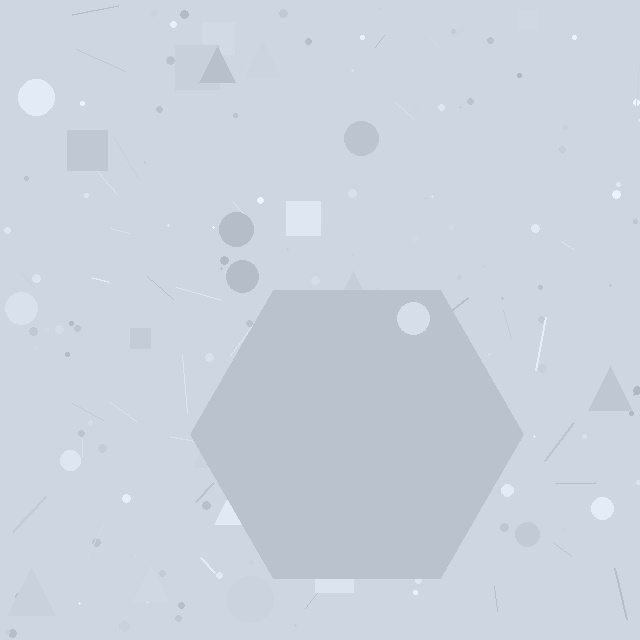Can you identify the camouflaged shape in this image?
The camouflaged shape is a hexagon.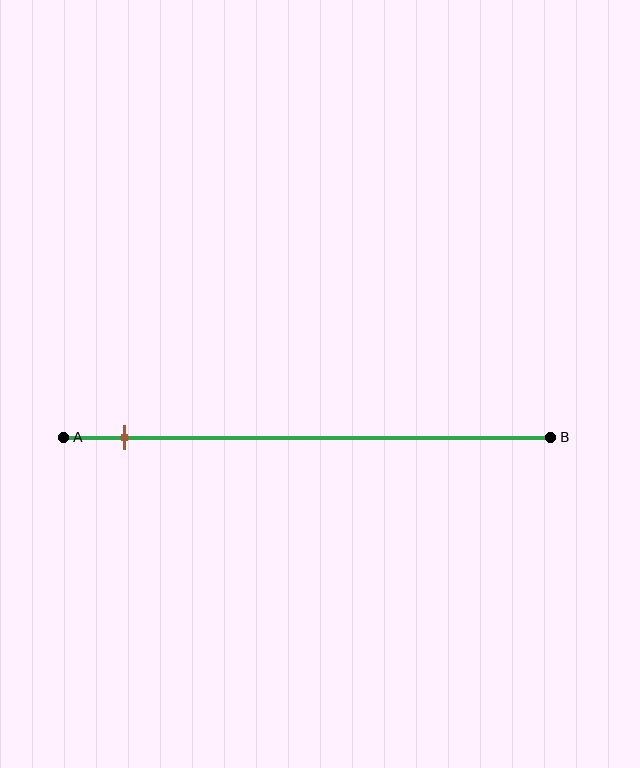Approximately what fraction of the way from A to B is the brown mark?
The brown mark is approximately 10% of the way from A to B.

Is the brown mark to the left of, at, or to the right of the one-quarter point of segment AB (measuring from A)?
The brown mark is to the left of the one-quarter point of segment AB.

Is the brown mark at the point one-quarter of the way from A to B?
No, the mark is at about 10% from A, not at the 25% one-quarter point.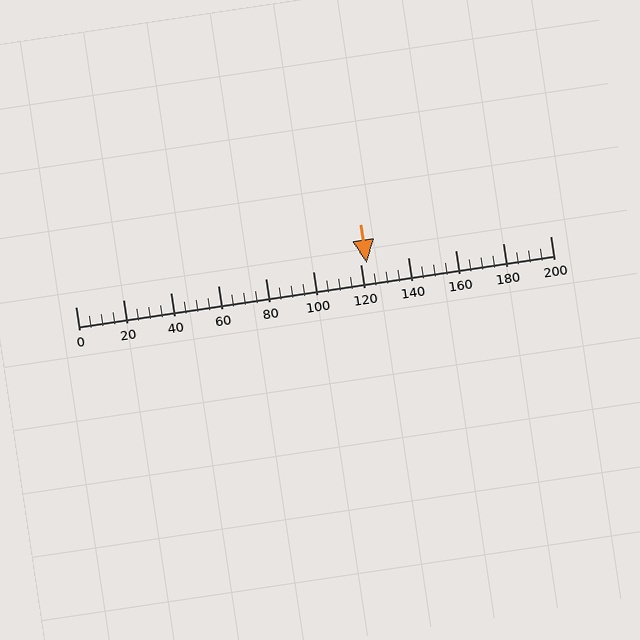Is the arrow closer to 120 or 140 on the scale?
The arrow is closer to 120.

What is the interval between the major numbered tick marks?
The major tick marks are spaced 20 units apart.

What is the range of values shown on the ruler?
The ruler shows values from 0 to 200.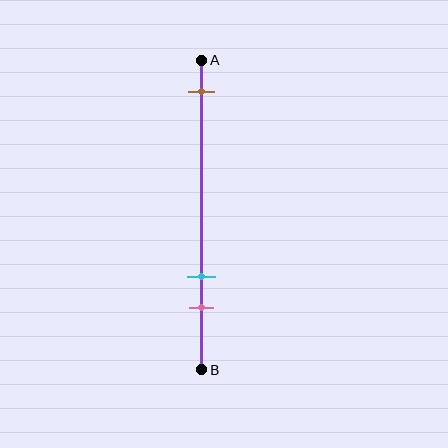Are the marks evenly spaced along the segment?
No, the marks are not evenly spaced.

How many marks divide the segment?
There are 3 marks dividing the segment.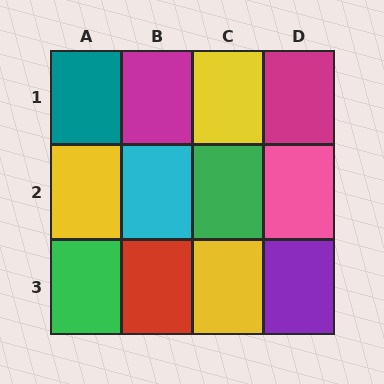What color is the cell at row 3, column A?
Green.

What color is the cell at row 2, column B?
Cyan.